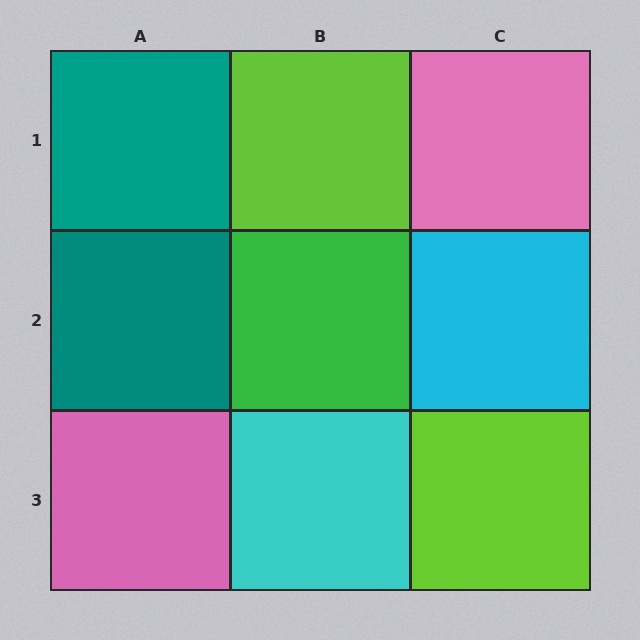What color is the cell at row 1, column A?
Teal.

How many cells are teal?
2 cells are teal.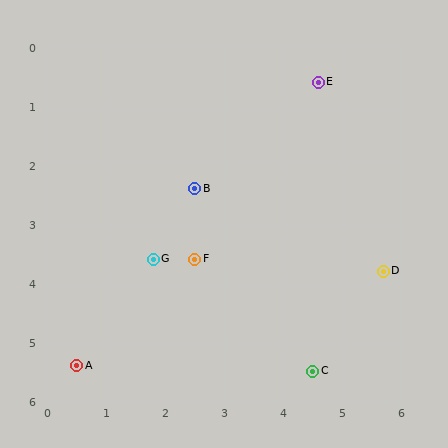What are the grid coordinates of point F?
Point F is at approximately (2.5, 3.6).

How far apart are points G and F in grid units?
Points G and F are about 0.7 grid units apart.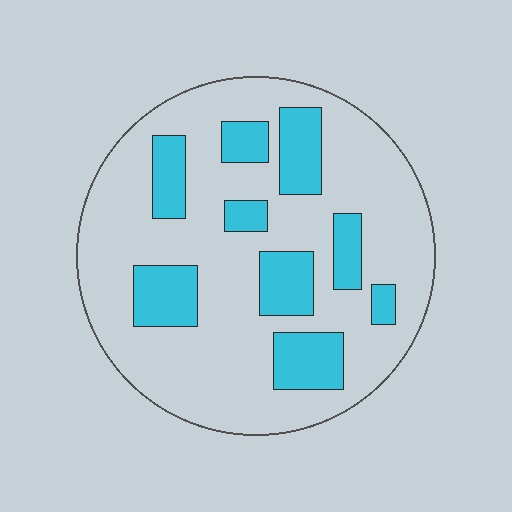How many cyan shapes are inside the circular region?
9.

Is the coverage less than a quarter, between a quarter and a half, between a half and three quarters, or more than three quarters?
Less than a quarter.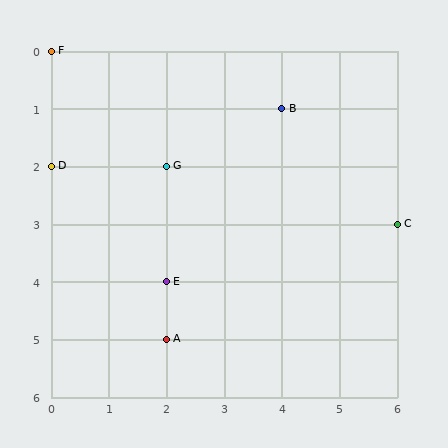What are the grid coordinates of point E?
Point E is at grid coordinates (2, 4).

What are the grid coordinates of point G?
Point G is at grid coordinates (2, 2).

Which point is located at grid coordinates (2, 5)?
Point A is at (2, 5).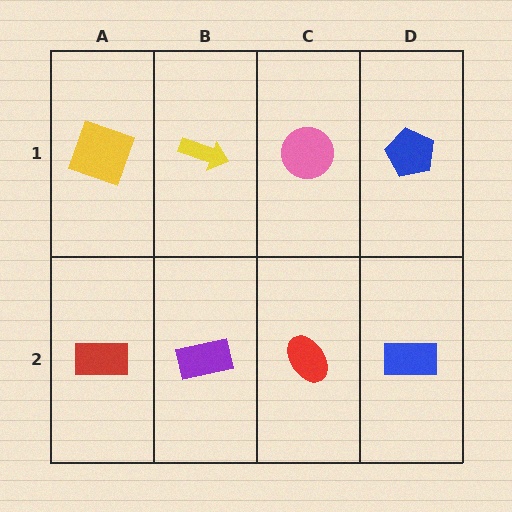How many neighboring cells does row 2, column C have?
3.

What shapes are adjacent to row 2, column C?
A pink circle (row 1, column C), a purple rectangle (row 2, column B), a blue rectangle (row 2, column D).